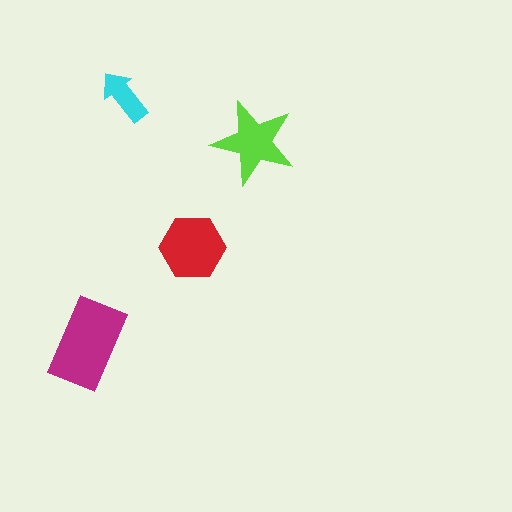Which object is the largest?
The magenta rectangle.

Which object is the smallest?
The cyan arrow.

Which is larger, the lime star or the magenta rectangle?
The magenta rectangle.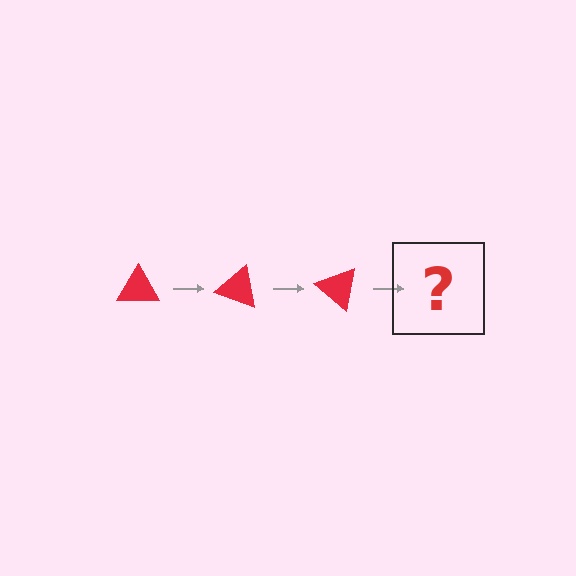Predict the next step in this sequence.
The next step is a red triangle rotated 60 degrees.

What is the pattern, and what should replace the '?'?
The pattern is that the triangle rotates 20 degrees each step. The '?' should be a red triangle rotated 60 degrees.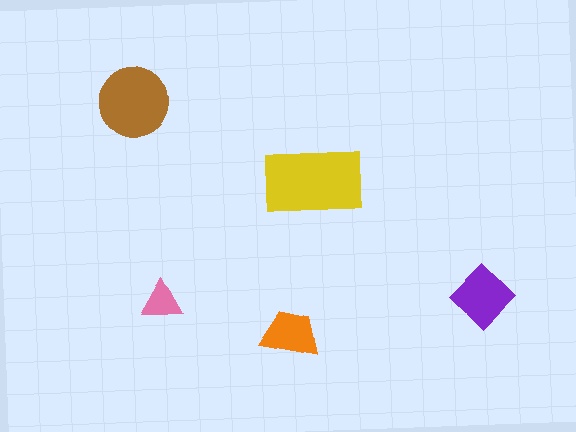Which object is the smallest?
The pink triangle.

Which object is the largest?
The yellow rectangle.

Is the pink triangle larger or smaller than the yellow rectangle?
Smaller.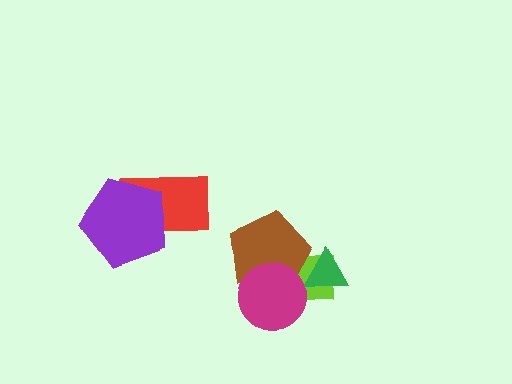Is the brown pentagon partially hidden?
Yes, it is partially covered by another shape.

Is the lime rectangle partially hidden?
Yes, it is partially covered by another shape.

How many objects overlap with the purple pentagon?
1 object overlaps with the purple pentagon.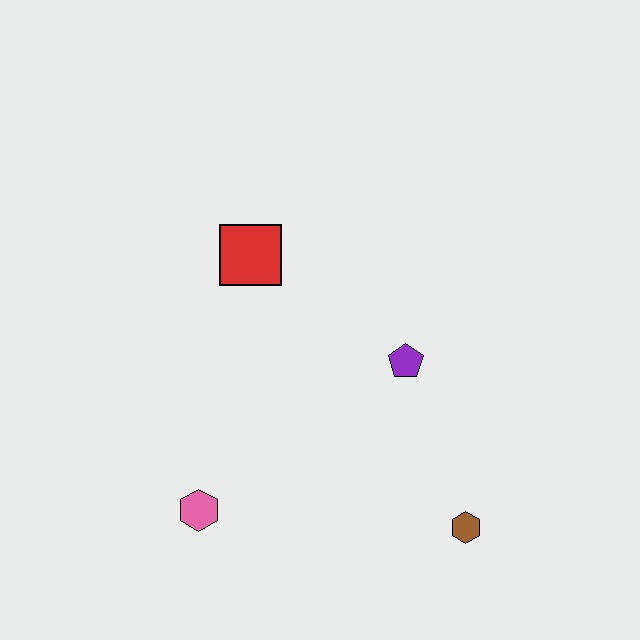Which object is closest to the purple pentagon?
The brown hexagon is closest to the purple pentagon.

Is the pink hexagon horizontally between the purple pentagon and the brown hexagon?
No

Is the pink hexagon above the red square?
No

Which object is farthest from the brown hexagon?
The red square is farthest from the brown hexagon.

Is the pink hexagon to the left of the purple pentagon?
Yes